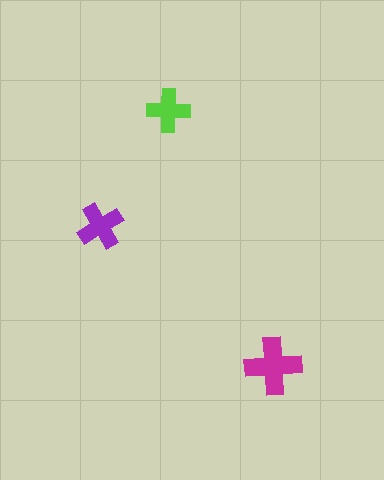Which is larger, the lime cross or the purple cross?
The purple one.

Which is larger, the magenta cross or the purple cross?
The magenta one.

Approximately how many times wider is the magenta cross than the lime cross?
About 1.5 times wider.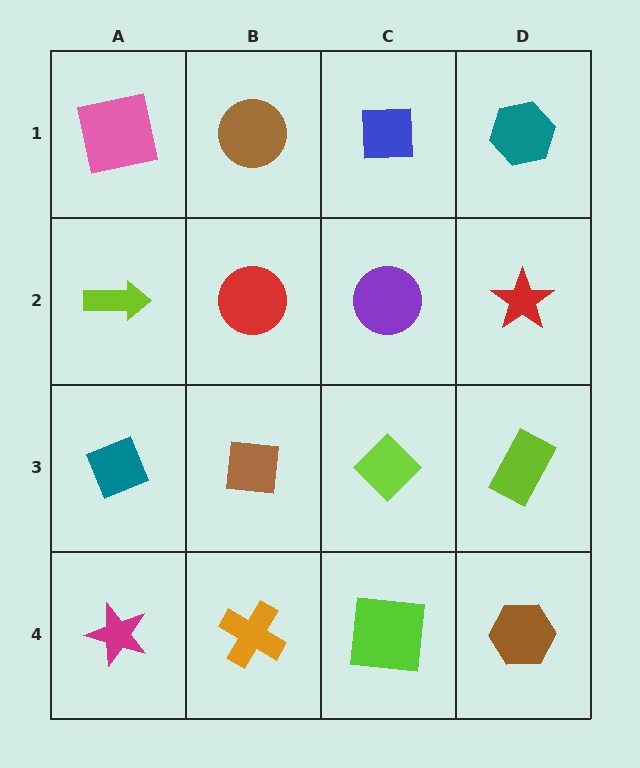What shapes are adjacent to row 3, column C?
A purple circle (row 2, column C), a lime square (row 4, column C), a brown square (row 3, column B), a lime rectangle (row 3, column D).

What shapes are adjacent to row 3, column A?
A lime arrow (row 2, column A), a magenta star (row 4, column A), a brown square (row 3, column B).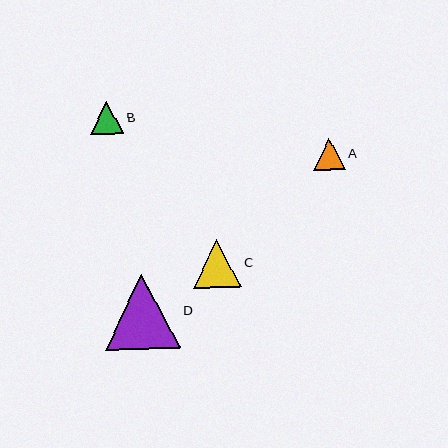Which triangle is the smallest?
Triangle A is the smallest with a size of approximately 32 pixels.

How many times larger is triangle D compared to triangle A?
Triangle D is approximately 2.4 times the size of triangle A.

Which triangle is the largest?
Triangle D is the largest with a size of approximately 75 pixels.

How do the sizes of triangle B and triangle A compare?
Triangle B and triangle A are approximately the same size.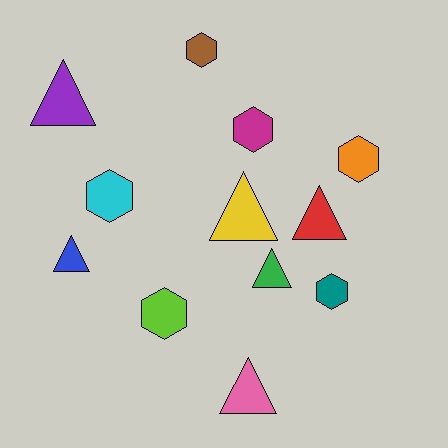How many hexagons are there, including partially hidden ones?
There are 6 hexagons.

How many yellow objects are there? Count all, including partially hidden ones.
There is 1 yellow object.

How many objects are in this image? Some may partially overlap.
There are 12 objects.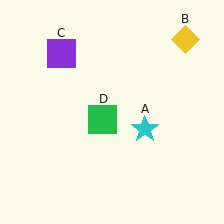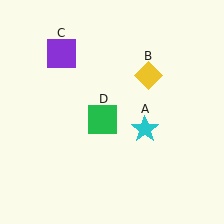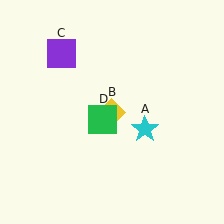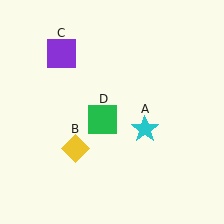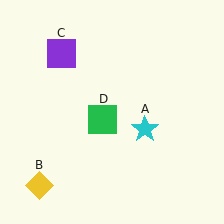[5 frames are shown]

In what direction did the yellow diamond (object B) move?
The yellow diamond (object B) moved down and to the left.